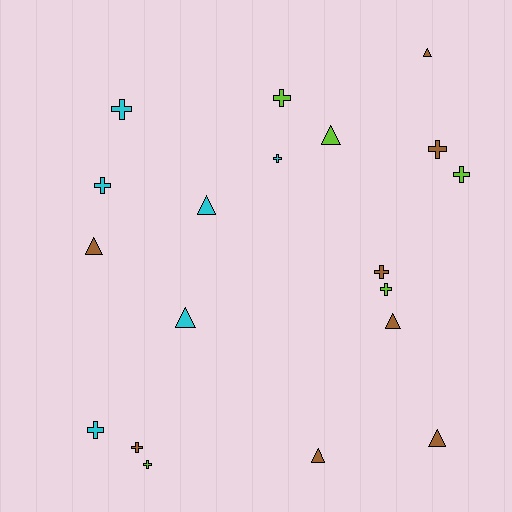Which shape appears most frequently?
Cross, with 11 objects.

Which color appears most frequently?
Brown, with 8 objects.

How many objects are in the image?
There are 19 objects.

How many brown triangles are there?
There are 5 brown triangles.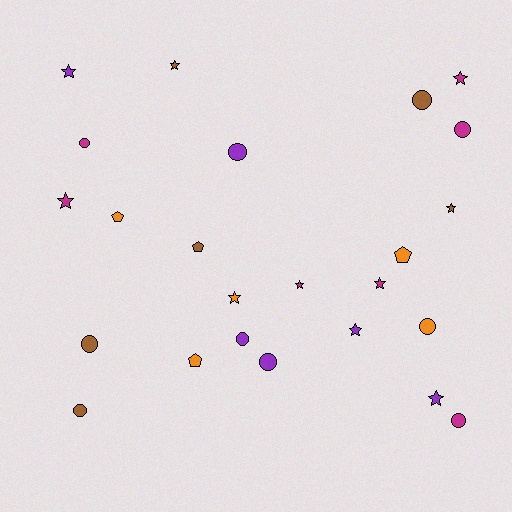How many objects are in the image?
There are 24 objects.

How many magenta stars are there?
There are 4 magenta stars.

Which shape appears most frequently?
Circle, with 10 objects.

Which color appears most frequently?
Magenta, with 7 objects.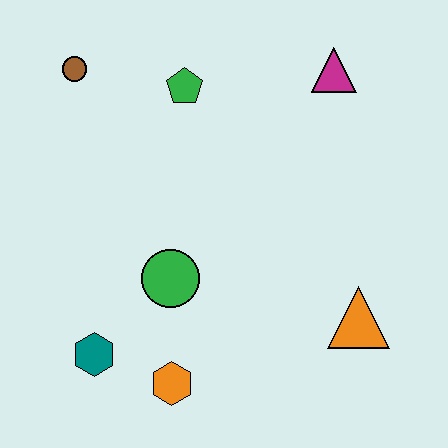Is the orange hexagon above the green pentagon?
No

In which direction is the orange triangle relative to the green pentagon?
The orange triangle is below the green pentagon.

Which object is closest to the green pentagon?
The brown circle is closest to the green pentagon.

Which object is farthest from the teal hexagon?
The magenta triangle is farthest from the teal hexagon.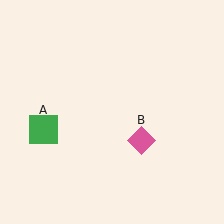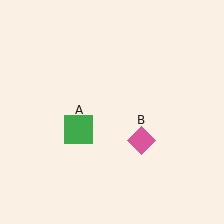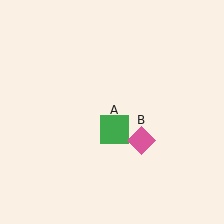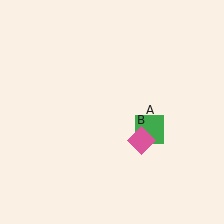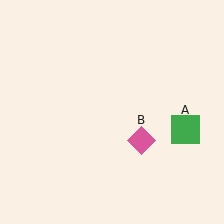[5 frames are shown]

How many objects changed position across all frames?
1 object changed position: green square (object A).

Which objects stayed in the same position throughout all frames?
Pink diamond (object B) remained stationary.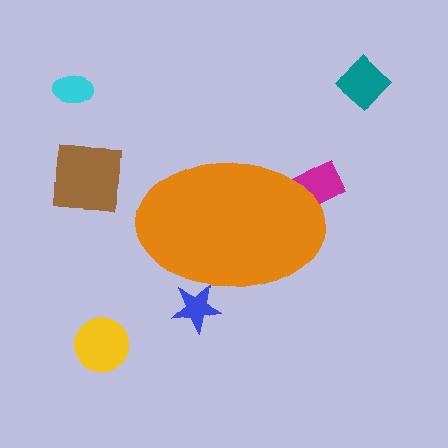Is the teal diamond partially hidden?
No, the teal diamond is fully visible.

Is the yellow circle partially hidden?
No, the yellow circle is fully visible.